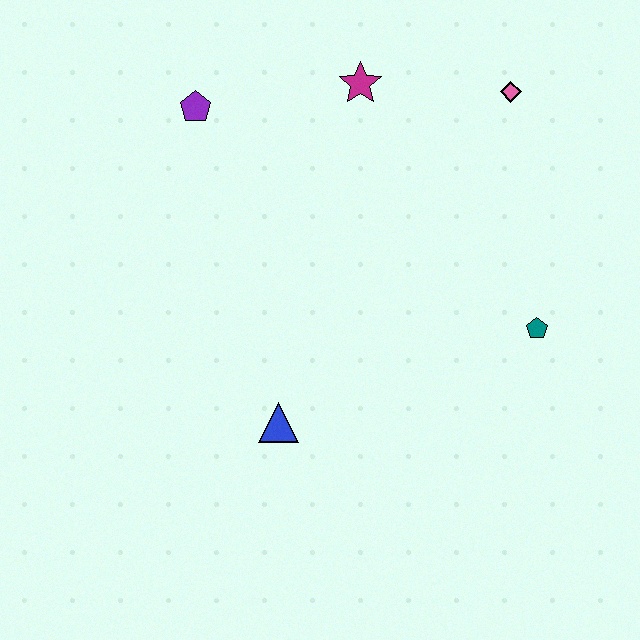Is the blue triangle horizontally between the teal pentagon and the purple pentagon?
Yes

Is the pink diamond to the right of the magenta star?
Yes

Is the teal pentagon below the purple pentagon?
Yes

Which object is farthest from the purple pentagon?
The teal pentagon is farthest from the purple pentagon.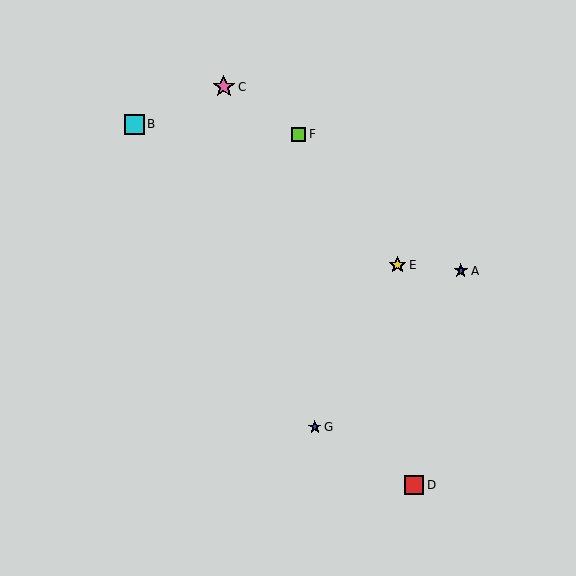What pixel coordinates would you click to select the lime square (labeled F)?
Click at (299, 134) to select the lime square F.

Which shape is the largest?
The pink star (labeled C) is the largest.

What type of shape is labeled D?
Shape D is a red square.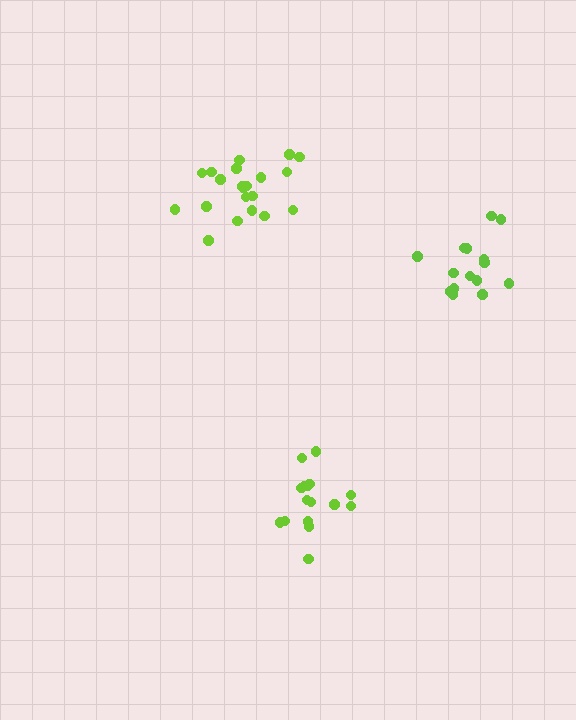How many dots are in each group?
Group 1: 15 dots, Group 2: 16 dots, Group 3: 21 dots (52 total).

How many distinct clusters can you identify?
There are 3 distinct clusters.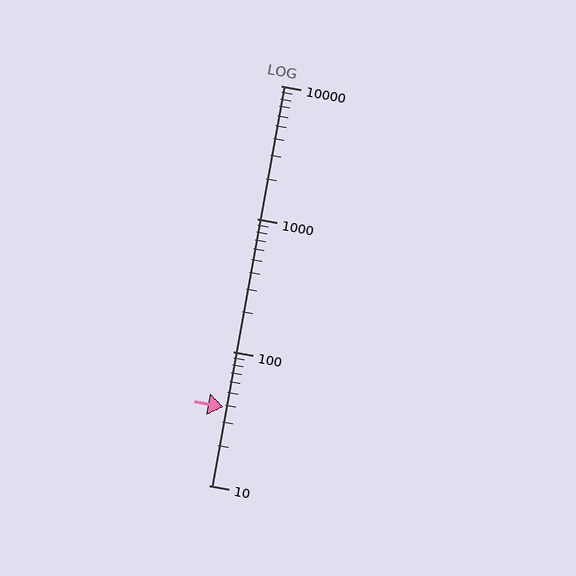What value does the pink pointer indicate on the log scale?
The pointer indicates approximately 39.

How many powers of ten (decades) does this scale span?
The scale spans 3 decades, from 10 to 10000.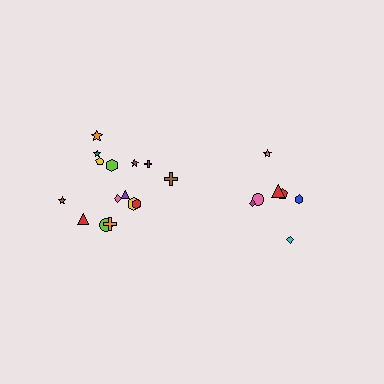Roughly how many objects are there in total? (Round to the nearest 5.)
Roughly 20 objects in total.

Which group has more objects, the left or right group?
The left group.